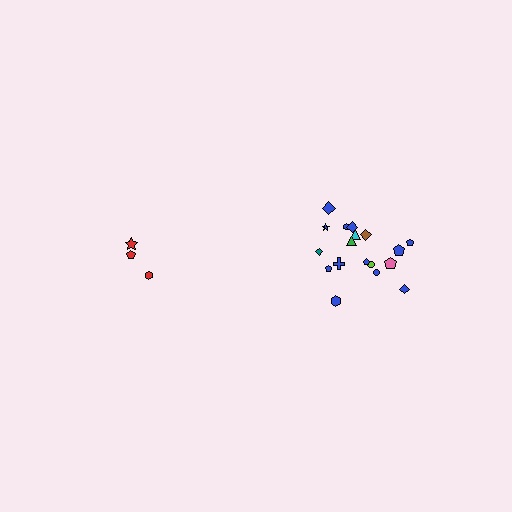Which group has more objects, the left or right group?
The right group.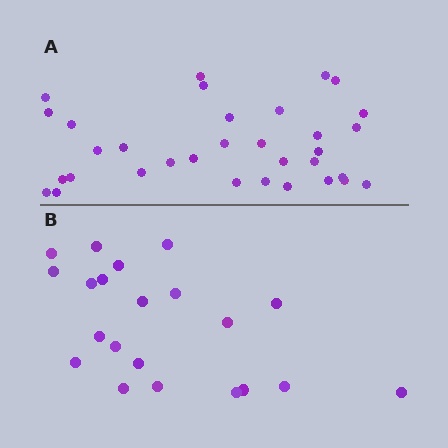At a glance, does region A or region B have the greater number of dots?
Region A (the top region) has more dots.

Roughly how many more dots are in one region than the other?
Region A has roughly 12 or so more dots than region B.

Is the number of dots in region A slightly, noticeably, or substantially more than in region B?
Region A has substantially more. The ratio is roughly 1.6 to 1.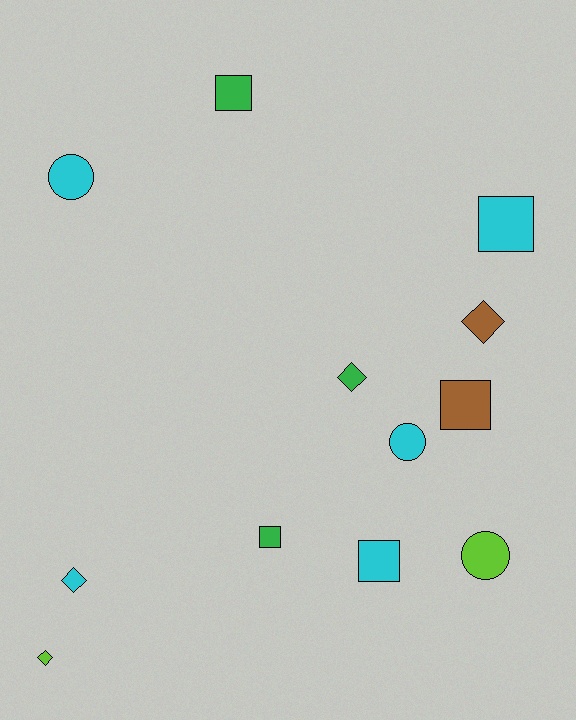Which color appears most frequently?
Cyan, with 5 objects.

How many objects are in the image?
There are 12 objects.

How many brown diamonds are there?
There is 1 brown diamond.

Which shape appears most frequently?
Square, with 5 objects.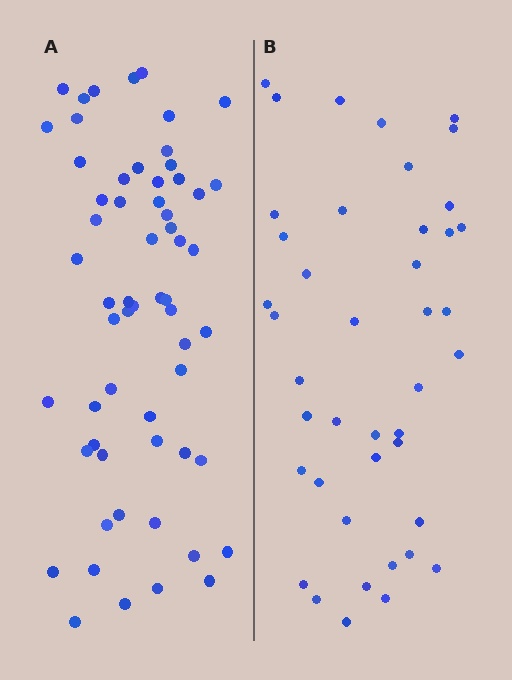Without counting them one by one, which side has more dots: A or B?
Region A (the left region) has more dots.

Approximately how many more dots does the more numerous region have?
Region A has approximately 20 more dots than region B.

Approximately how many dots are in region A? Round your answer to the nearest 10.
About 60 dots.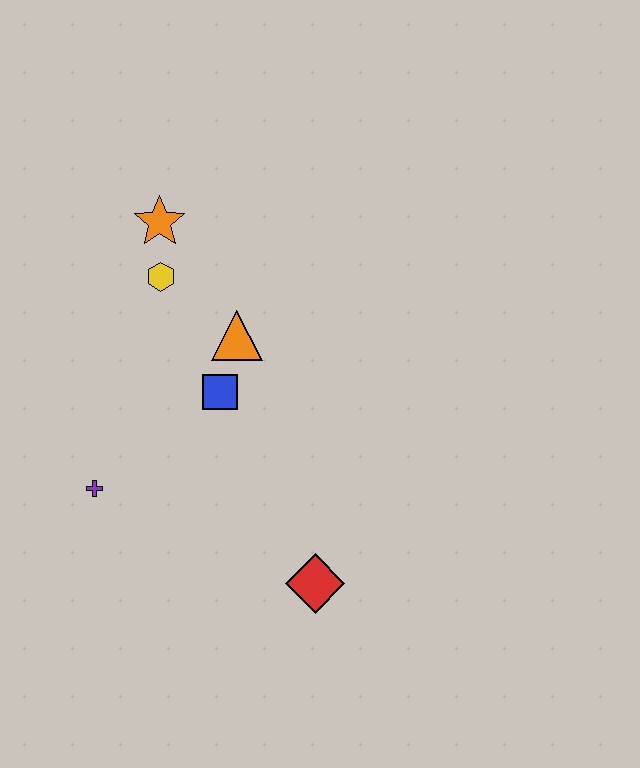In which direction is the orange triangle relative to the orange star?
The orange triangle is below the orange star.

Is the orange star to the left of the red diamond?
Yes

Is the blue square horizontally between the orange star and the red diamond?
Yes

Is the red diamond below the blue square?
Yes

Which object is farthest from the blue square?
The red diamond is farthest from the blue square.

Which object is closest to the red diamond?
The blue square is closest to the red diamond.